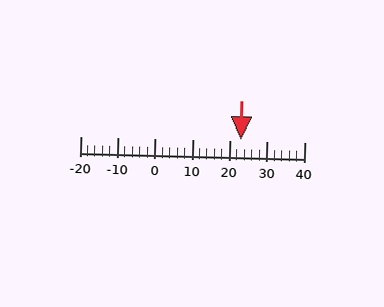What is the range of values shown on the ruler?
The ruler shows values from -20 to 40.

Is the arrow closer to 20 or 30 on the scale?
The arrow is closer to 20.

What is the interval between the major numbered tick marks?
The major tick marks are spaced 10 units apart.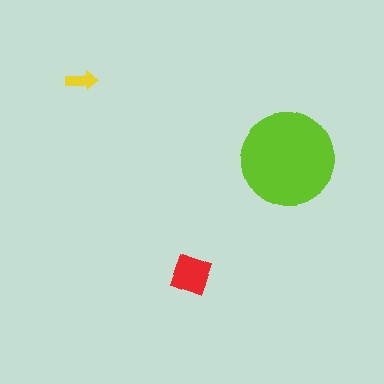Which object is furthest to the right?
The lime circle is rightmost.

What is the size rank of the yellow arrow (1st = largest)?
3rd.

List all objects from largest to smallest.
The lime circle, the red diamond, the yellow arrow.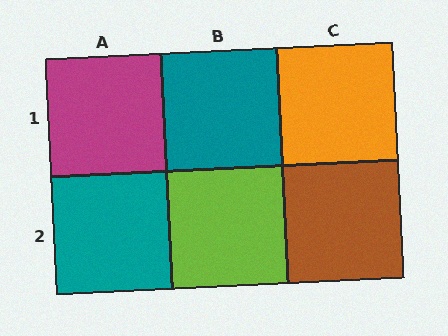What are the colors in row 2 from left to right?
Teal, lime, brown.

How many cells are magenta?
1 cell is magenta.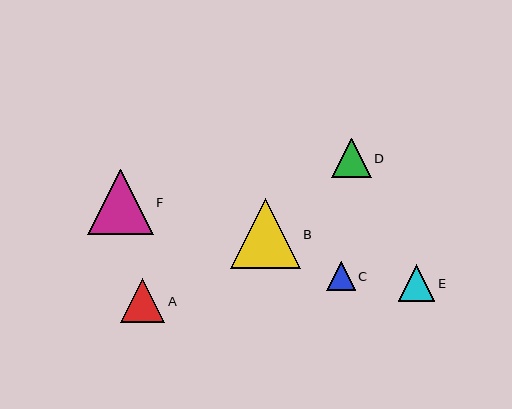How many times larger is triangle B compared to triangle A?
Triangle B is approximately 1.6 times the size of triangle A.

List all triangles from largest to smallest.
From largest to smallest: B, F, A, D, E, C.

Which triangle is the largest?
Triangle B is the largest with a size of approximately 70 pixels.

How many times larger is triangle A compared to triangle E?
Triangle A is approximately 1.2 times the size of triangle E.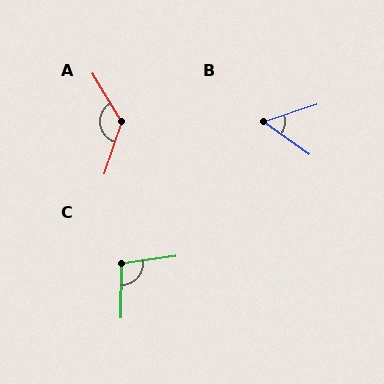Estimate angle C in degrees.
Approximately 99 degrees.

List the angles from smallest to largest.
B (54°), C (99°), A (130°).